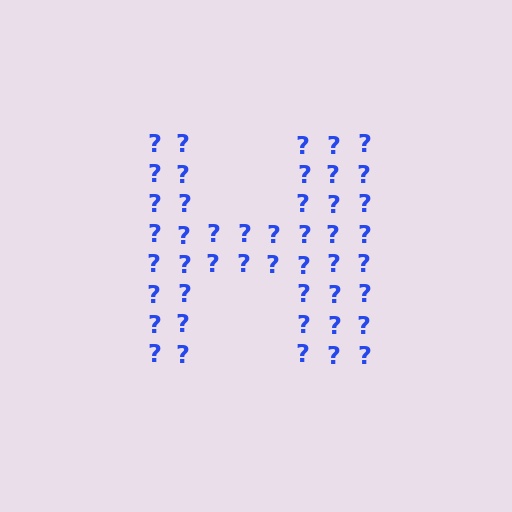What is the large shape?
The large shape is the letter H.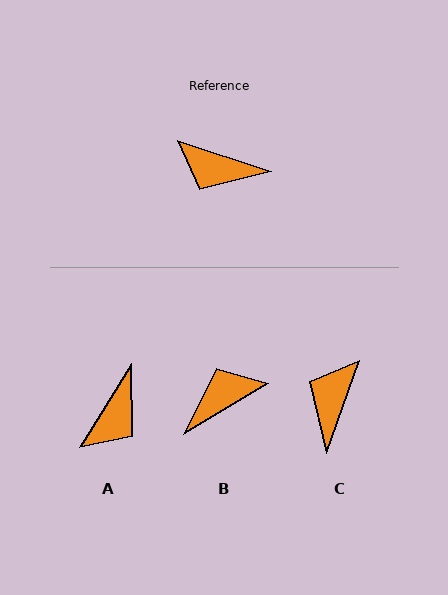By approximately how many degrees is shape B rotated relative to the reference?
Approximately 131 degrees clockwise.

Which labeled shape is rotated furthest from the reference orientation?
B, about 131 degrees away.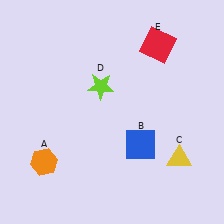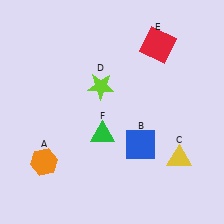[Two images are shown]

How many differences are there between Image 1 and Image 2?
There is 1 difference between the two images.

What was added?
A green triangle (F) was added in Image 2.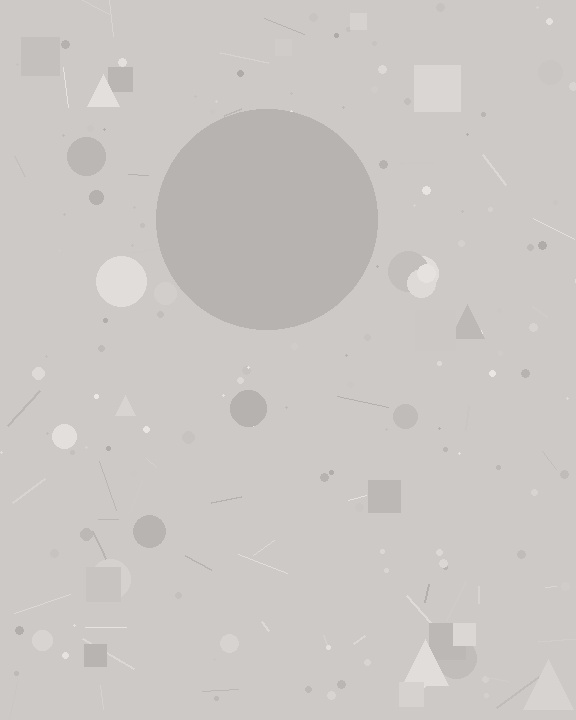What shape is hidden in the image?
A circle is hidden in the image.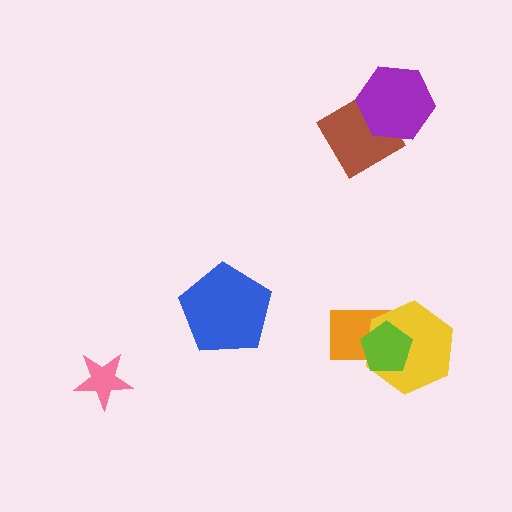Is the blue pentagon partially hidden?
No, no other shape covers it.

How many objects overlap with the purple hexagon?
1 object overlaps with the purple hexagon.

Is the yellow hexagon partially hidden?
Yes, it is partially covered by another shape.